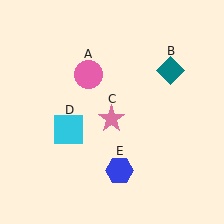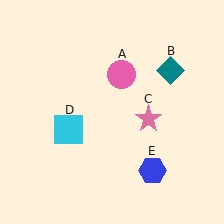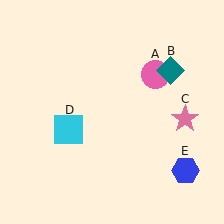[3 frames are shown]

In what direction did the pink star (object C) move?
The pink star (object C) moved right.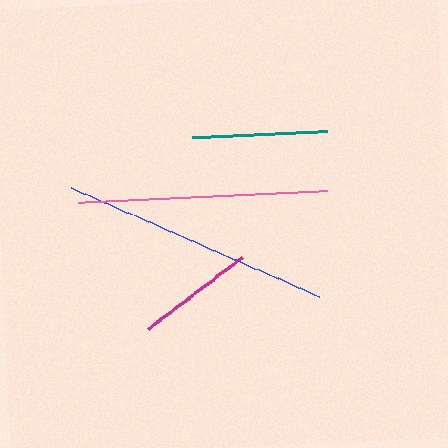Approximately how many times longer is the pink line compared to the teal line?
The pink line is approximately 1.9 times the length of the teal line.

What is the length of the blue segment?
The blue segment is approximately 270 pixels long.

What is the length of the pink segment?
The pink segment is approximately 249 pixels long.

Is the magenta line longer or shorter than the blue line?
The blue line is longer than the magenta line.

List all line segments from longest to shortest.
From longest to shortest: blue, pink, teal, magenta.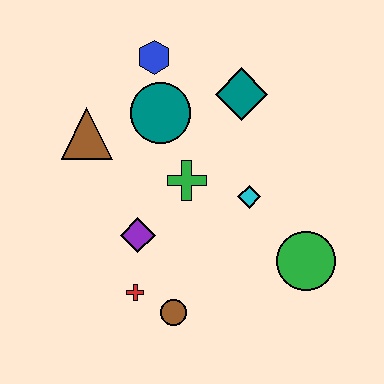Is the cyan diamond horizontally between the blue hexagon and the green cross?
No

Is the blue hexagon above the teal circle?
Yes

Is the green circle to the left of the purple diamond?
No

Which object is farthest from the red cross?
The blue hexagon is farthest from the red cross.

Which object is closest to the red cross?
The brown circle is closest to the red cross.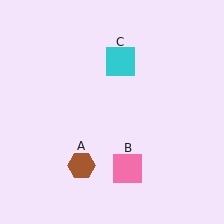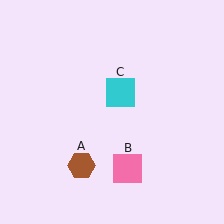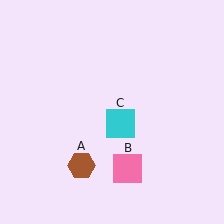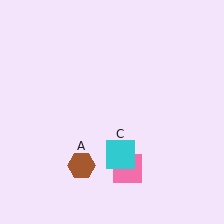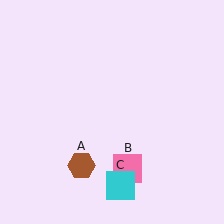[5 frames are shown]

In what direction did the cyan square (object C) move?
The cyan square (object C) moved down.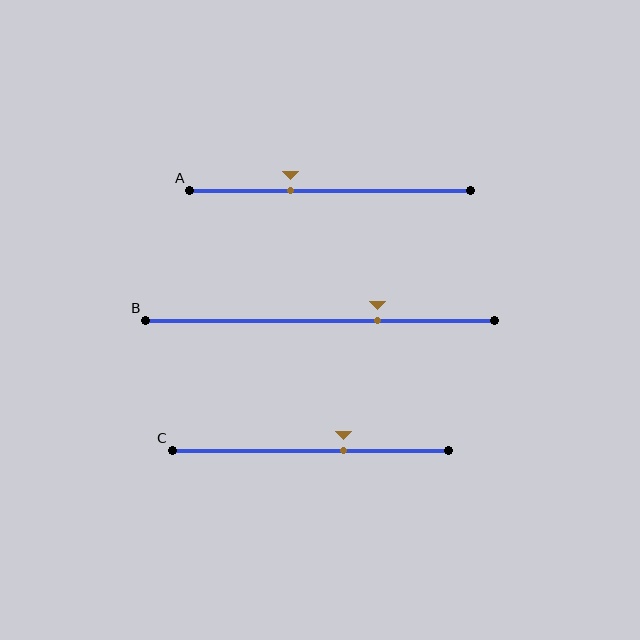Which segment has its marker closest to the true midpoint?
Segment C has its marker closest to the true midpoint.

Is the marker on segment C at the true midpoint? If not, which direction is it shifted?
No, the marker on segment C is shifted to the right by about 12% of the segment length.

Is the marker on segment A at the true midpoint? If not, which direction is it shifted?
No, the marker on segment A is shifted to the left by about 14% of the segment length.